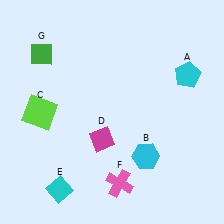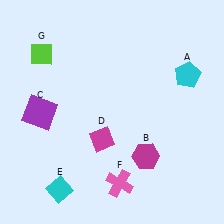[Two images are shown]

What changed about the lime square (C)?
In Image 1, C is lime. In Image 2, it changed to purple.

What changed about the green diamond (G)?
In Image 1, G is green. In Image 2, it changed to lime.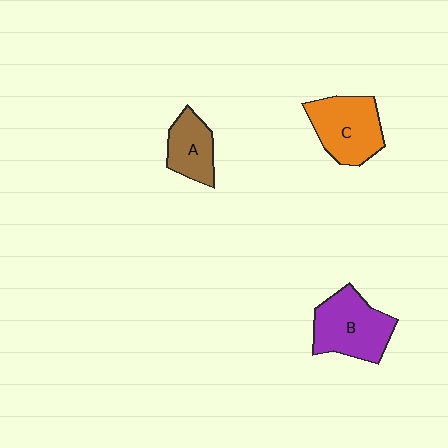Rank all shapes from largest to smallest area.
From largest to smallest: B (purple), C (orange), A (brown).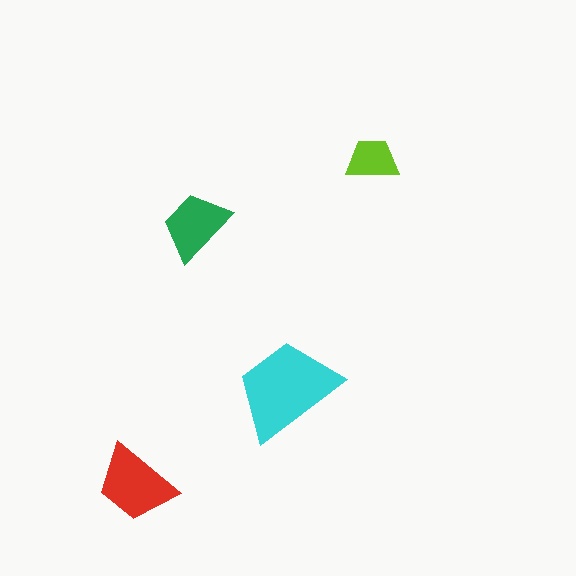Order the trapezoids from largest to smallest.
the cyan one, the red one, the green one, the lime one.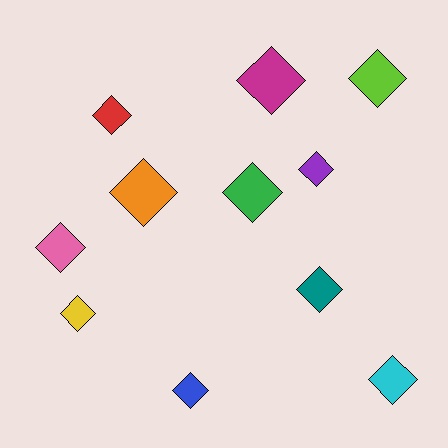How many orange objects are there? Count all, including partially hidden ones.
There is 1 orange object.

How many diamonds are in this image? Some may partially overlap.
There are 11 diamonds.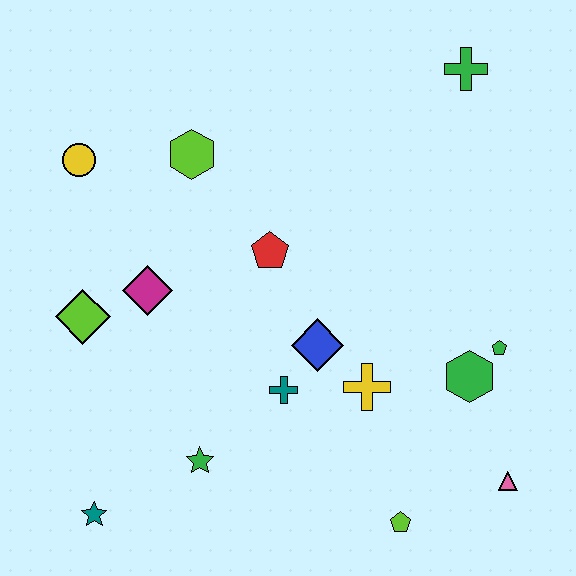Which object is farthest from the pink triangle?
The yellow circle is farthest from the pink triangle.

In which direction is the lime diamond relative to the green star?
The lime diamond is above the green star.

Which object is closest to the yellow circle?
The lime hexagon is closest to the yellow circle.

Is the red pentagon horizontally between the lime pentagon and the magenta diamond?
Yes